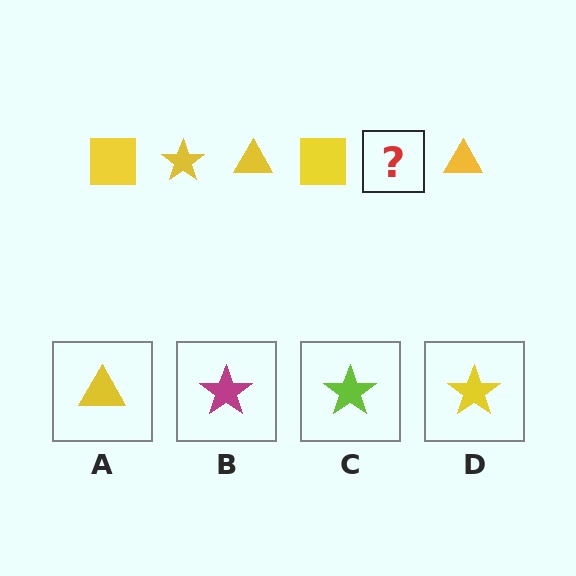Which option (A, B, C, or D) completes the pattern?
D.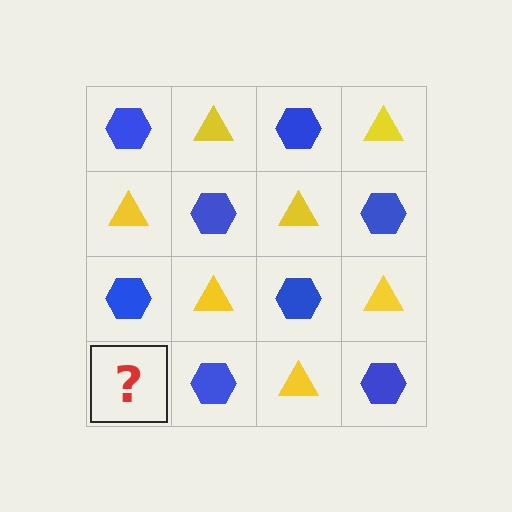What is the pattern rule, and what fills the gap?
The rule is that it alternates blue hexagon and yellow triangle in a checkerboard pattern. The gap should be filled with a yellow triangle.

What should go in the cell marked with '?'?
The missing cell should contain a yellow triangle.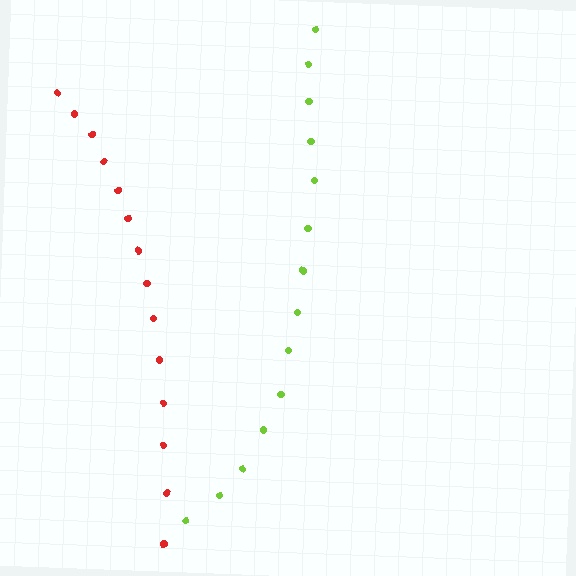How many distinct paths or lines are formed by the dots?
There are 2 distinct paths.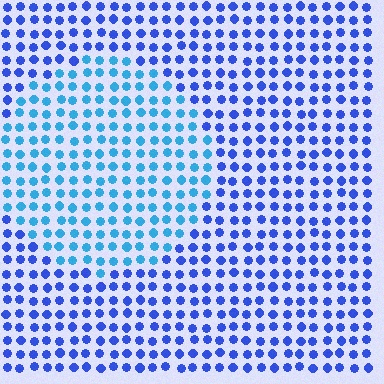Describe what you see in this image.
The image is filled with small blue elements in a uniform arrangement. A circle-shaped region is visible where the elements are tinted to a slightly different hue, forming a subtle color boundary.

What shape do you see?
I see a circle.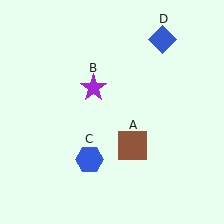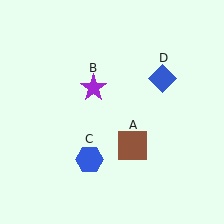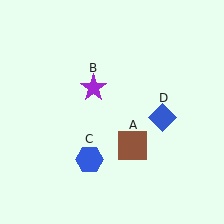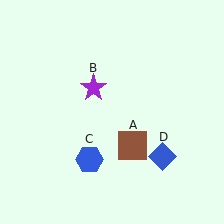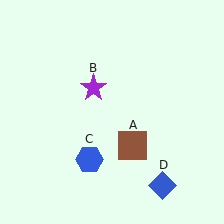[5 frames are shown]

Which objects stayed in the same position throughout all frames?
Brown square (object A) and purple star (object B) and blue hexagon (object C) remained stationary.